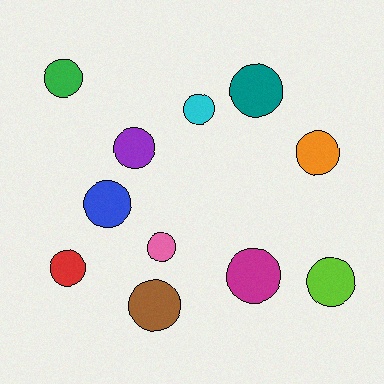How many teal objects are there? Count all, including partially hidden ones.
There is 1 teal object.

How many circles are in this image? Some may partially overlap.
There are 11 circles.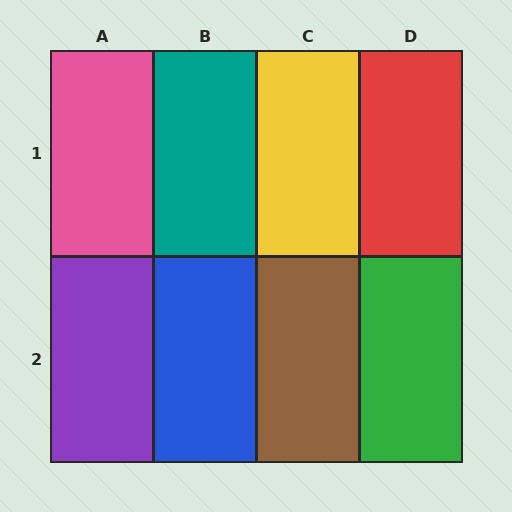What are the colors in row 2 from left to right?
Purple, blue, brown, green.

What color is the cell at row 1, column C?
Yellow.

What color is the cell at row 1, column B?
Teal.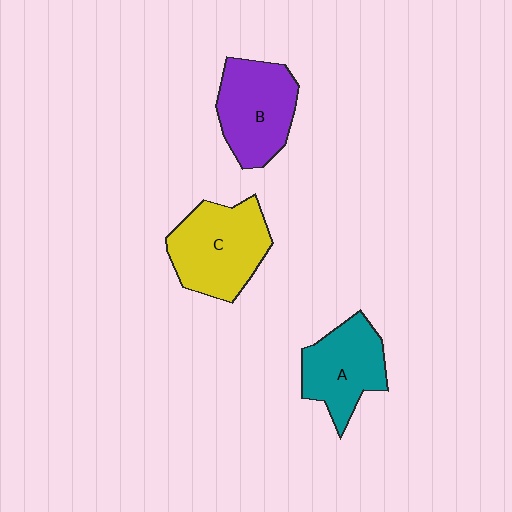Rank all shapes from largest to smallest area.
From largest to smallest: C (yellow), B (purple), A (teal).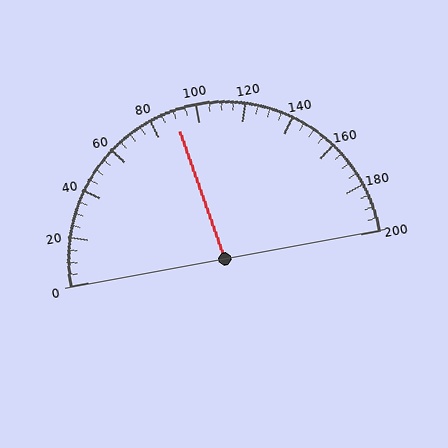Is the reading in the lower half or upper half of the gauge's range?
The reading is in the lower half of the range (0 to 200).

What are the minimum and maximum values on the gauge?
The gauge ranges from 0 to 200.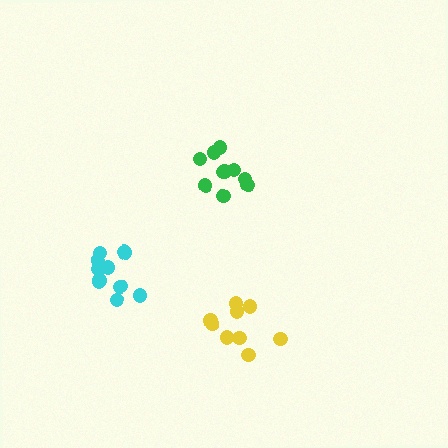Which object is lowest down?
The yellow cluster is bottommost.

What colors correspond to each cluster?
The clusters are colored: yellow, green, cyan.